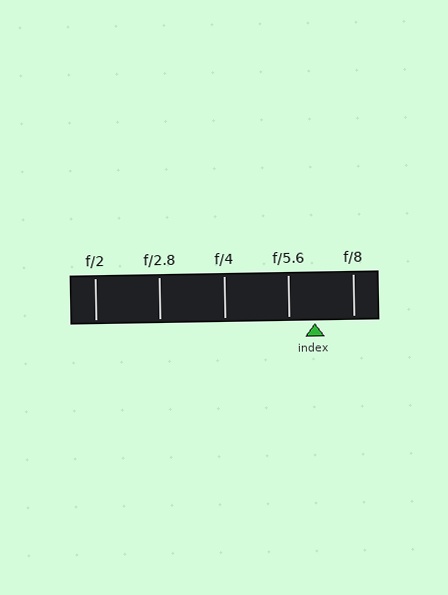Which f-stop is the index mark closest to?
The index mark is closest to f/5.6.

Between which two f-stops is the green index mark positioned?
The index mark is between f/5.6 and f/8.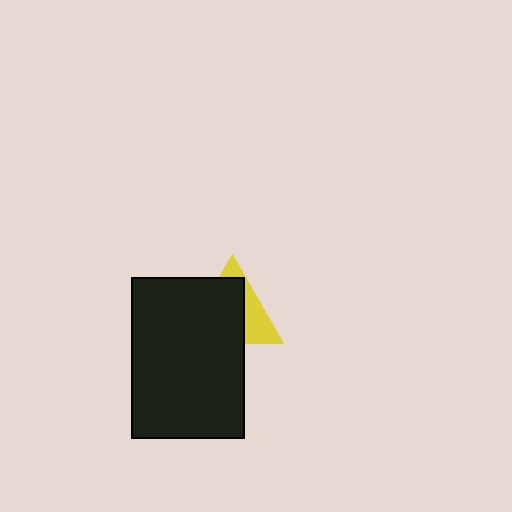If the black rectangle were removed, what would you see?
You would see the complete yellow triangle.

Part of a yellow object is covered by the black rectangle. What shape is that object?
It is a triangle.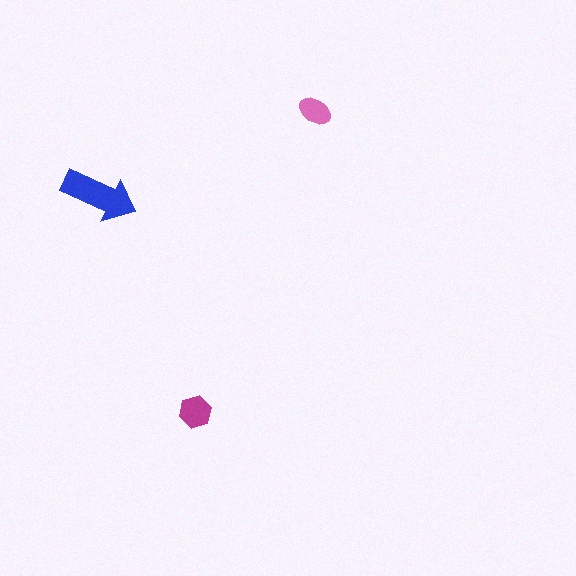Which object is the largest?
The blue arrow.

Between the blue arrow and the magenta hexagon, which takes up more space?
The blue arrow.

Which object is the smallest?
The pink ellipse.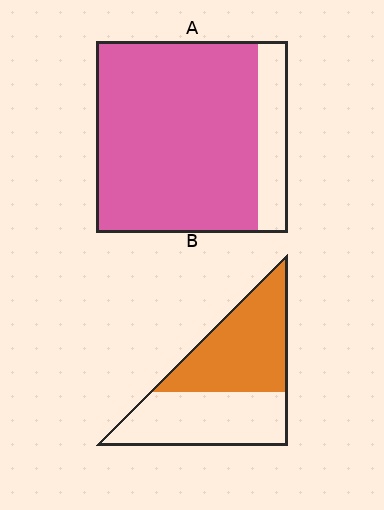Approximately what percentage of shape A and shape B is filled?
A is approximately 85% and B is approximately 50%.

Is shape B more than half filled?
Roughly half.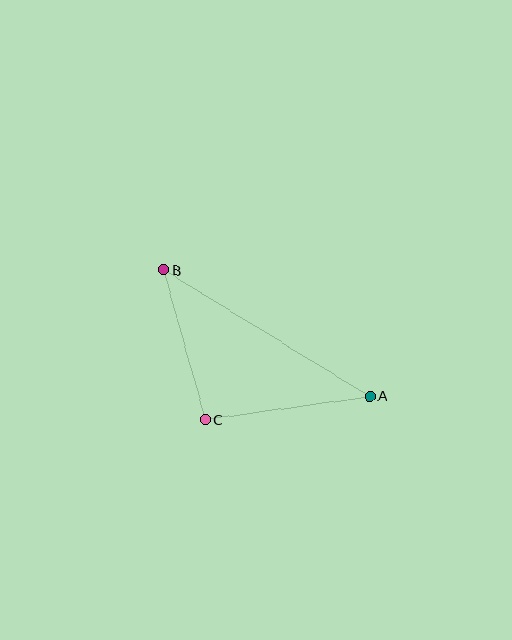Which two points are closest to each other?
Points B and C are closest to each other.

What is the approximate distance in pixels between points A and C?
The distance between A and C is approximately 166 pixels.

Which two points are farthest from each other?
Points A and B are farthest from each other.